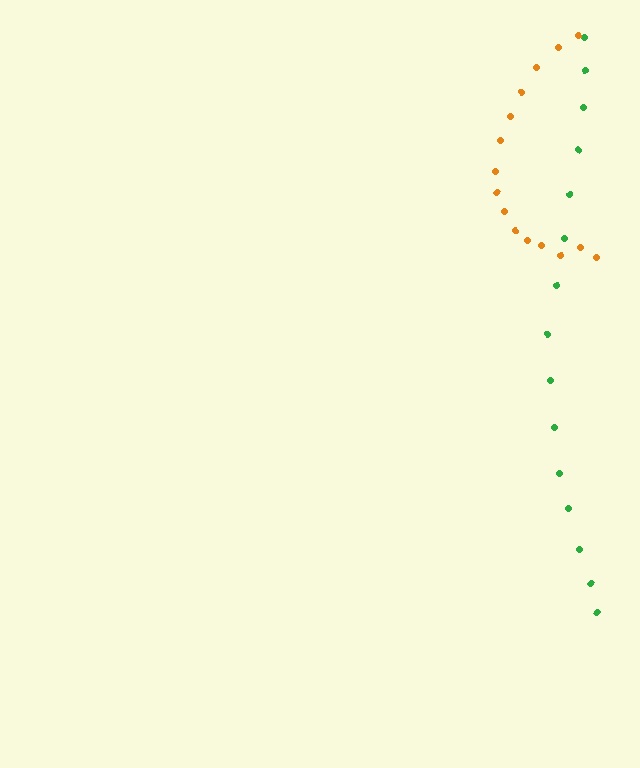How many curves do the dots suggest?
There are 2 distinct paths.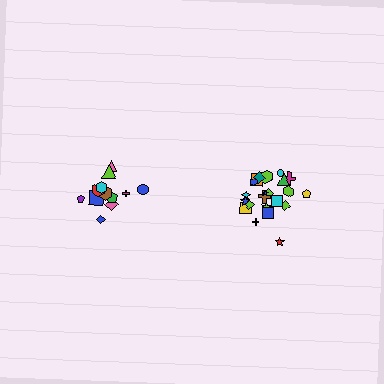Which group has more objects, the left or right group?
The right group.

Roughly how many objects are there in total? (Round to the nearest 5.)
Roughly 35 objects in total.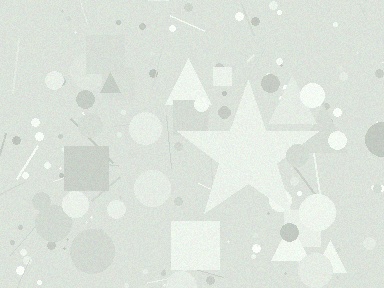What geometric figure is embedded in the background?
A star is embedded in the background.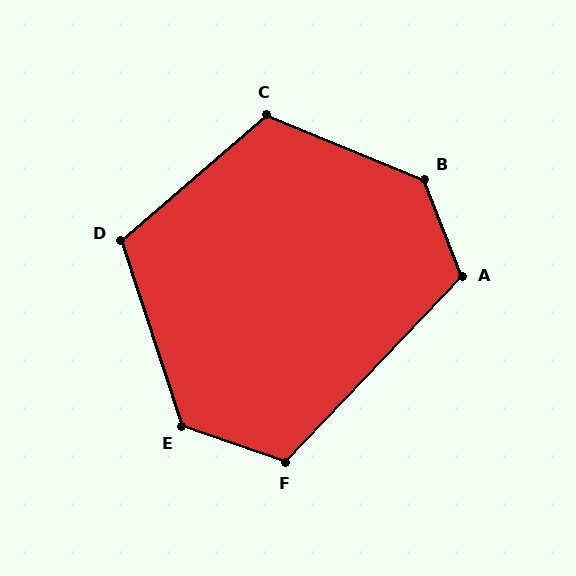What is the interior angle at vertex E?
Approximately 128 degrees (obtuse).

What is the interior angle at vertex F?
Approximately 114 degrees (obtuse).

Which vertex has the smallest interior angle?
D, at approximately 112 degrees.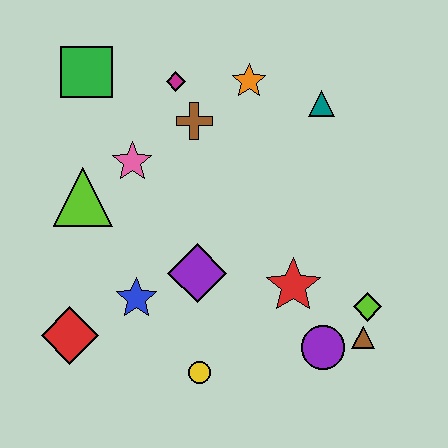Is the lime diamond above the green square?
No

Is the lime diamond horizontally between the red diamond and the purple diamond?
No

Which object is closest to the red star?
The purple circle is closest to the red star.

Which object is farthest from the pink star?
The brown triangle is farthest from the pink star.